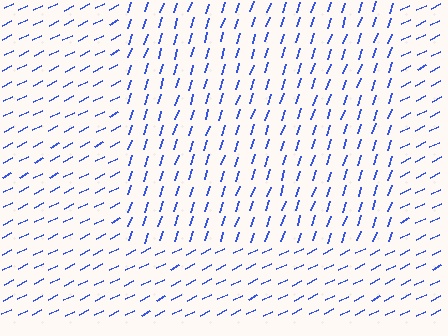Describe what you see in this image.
The image is filled with small blue line segments. A rectangle region in the image has lines oriented differently from the surrounding lines, creating a visible texture boundary.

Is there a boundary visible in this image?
Yes, there is a texture boundary formed by a change in line orientation.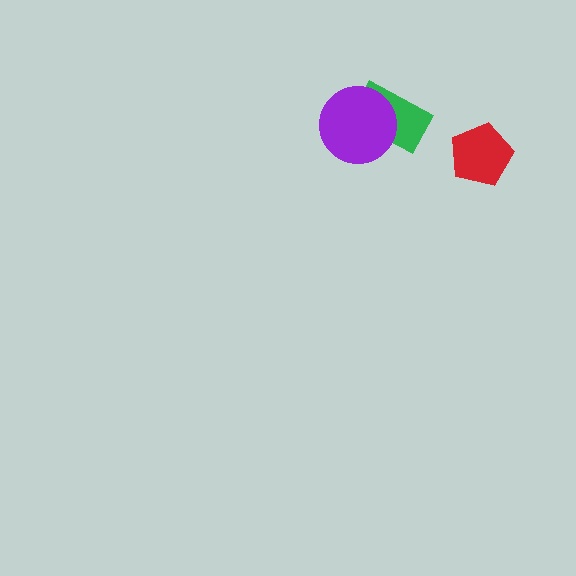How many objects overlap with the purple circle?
1 object overlaps with the purple circle.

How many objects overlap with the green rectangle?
1 object overlaps with the green rectangle.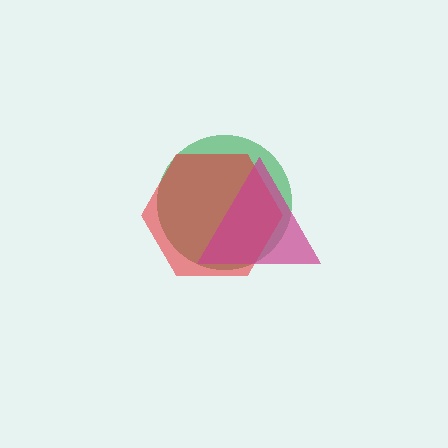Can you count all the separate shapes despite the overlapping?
Yes, there are 3 separate shapes.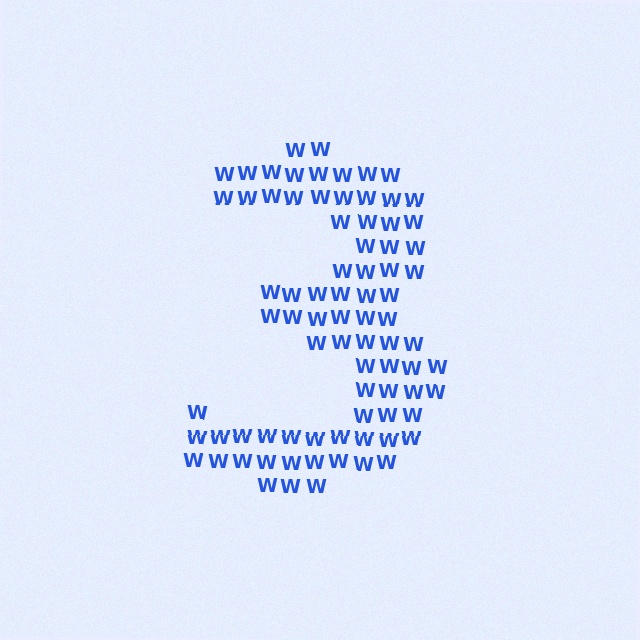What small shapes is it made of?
It is made of small letter W's.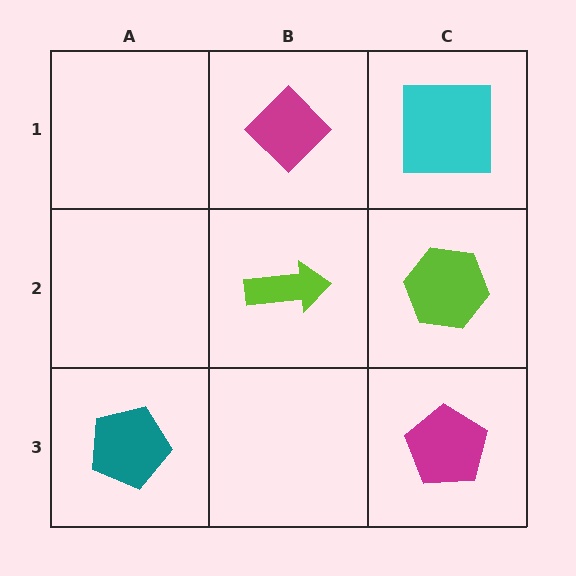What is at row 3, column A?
A teal pentagon.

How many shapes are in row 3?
2 shapes.